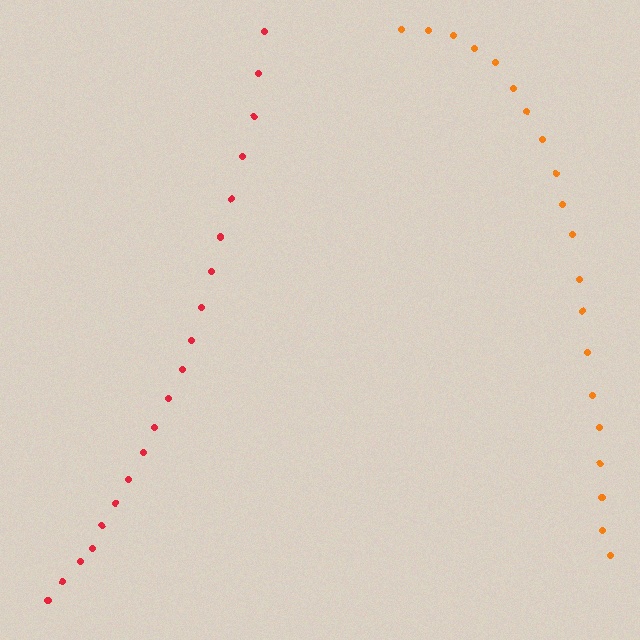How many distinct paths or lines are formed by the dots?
There are 2 distinct paths.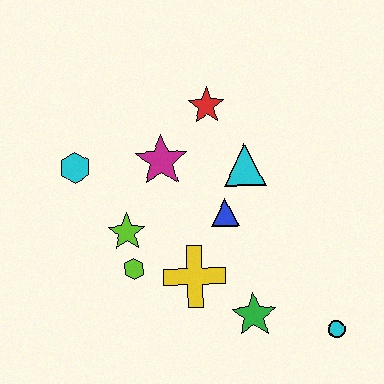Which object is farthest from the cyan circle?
The cyan hexagon is farthest from the cyan circle.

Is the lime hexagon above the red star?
No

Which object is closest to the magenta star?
The red star is closest to the magenta star.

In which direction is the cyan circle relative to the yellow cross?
The cyan circle is to the right of the yellow cross.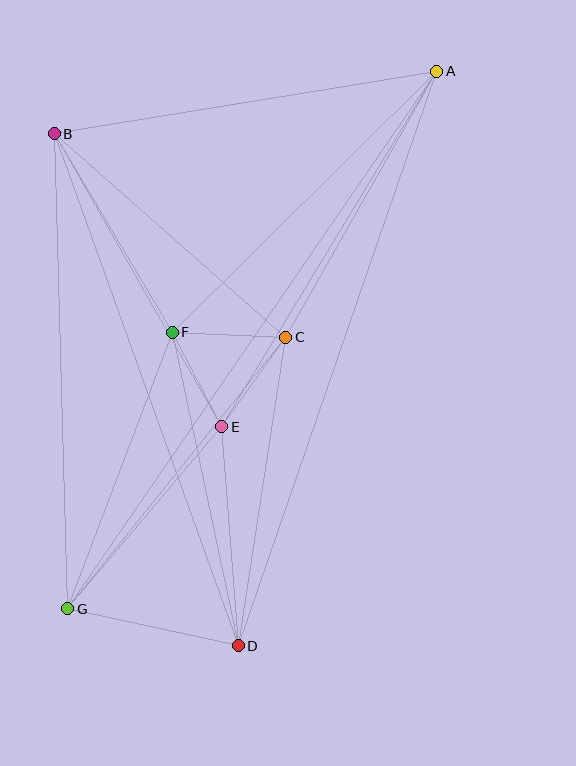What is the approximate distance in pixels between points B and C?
The distance between B and C is approximately 309 pixels.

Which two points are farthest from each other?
Points A and G are farthest from each other.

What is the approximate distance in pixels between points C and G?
The distance between C and G is approximately 348 pixels.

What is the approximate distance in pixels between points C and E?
The distance between C and E is approximately 110 pixels.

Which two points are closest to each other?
Points E and F are closest to each other.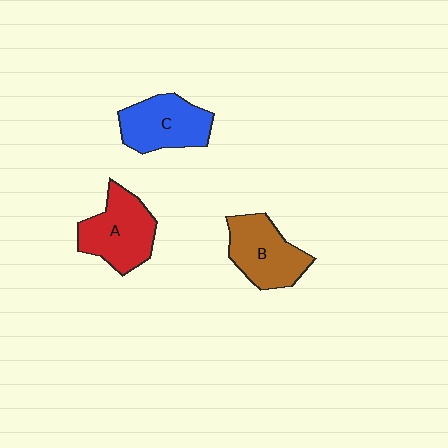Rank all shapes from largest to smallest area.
From largest to smallest: A (red), B (brown), C (blue).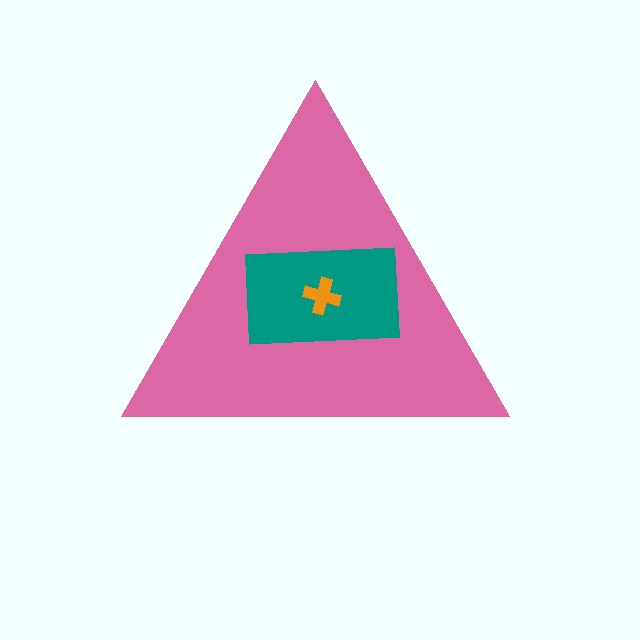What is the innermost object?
The orange cross.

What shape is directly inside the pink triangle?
The teal rectangle.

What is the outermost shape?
The pink triangle.